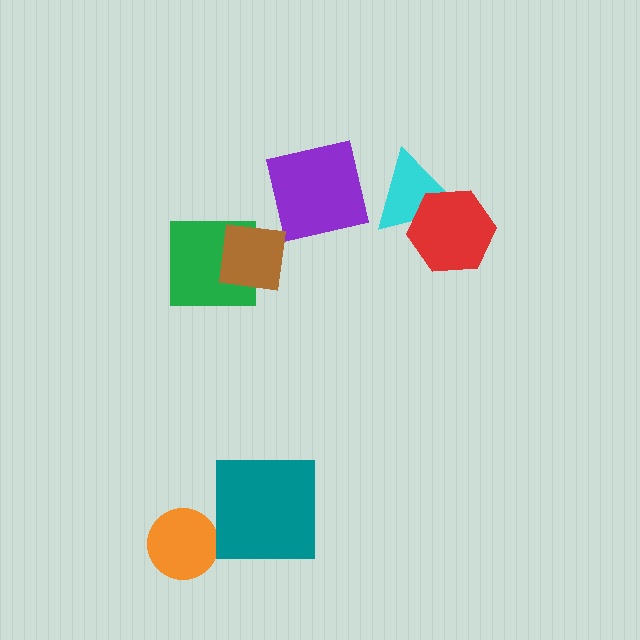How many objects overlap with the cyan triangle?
1 object overlaps with the cyan triangle.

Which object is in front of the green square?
The brown square is in front of the green square.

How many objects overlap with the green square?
1 object overlaps with the green square.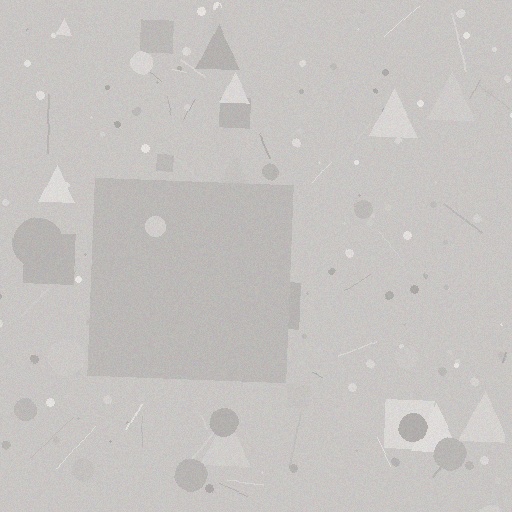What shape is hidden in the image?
A square is hidden in the image.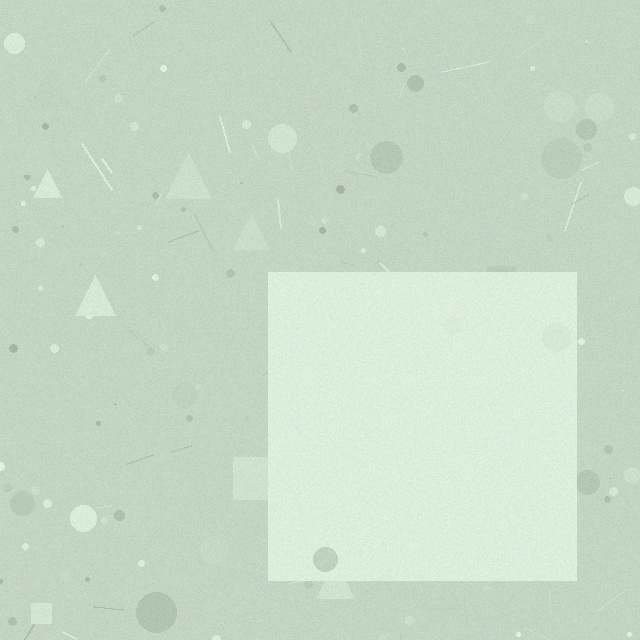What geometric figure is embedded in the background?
A square is embedded in the background.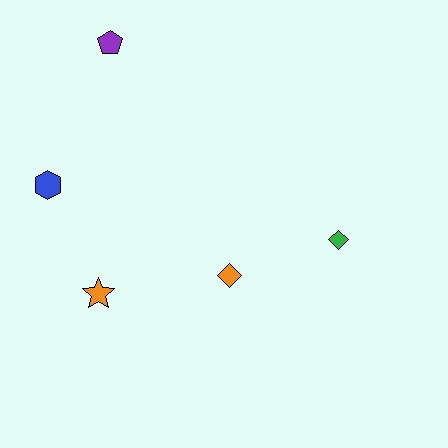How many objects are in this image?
There are 5 objects.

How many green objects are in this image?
There is 1 green object.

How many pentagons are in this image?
There is 1 pentagon.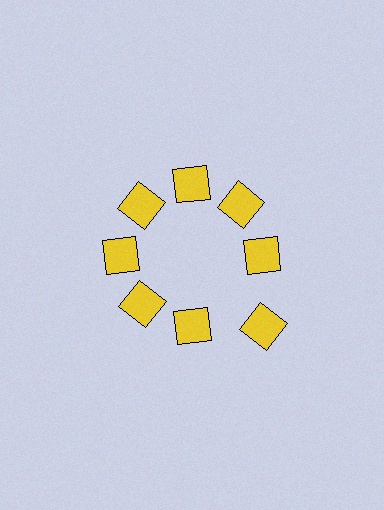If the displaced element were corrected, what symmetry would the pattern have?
It would have 8-fold rotational symmetry — the pattern would map onto itself every 45 degrees.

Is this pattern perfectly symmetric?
No. The 8 yellow diamonds are arranged in a ring, but one element near the 4 o'clock position is pushed outward from the center, breaking the 8-fold rotational symmetry.